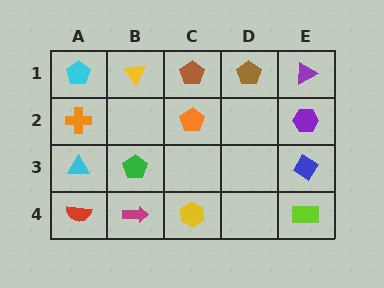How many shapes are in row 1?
5 shapes.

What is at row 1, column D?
A brown pentagon.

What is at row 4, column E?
A lime rectangle.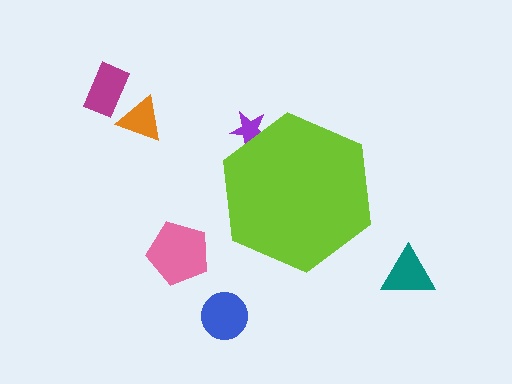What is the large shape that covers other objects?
A lime hexagon.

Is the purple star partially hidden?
Yes, the purple star is partially hidden behind the lime hexagon.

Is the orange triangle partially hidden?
No, the orange triangle is fully visible.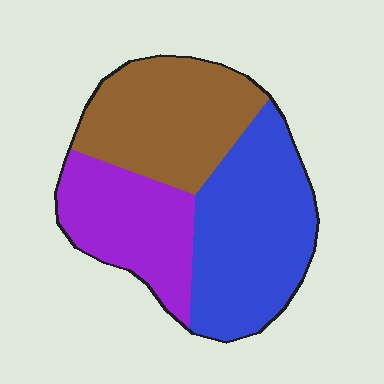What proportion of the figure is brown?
Brown takes up about one third (1/3) of the figure.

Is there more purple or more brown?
Brown.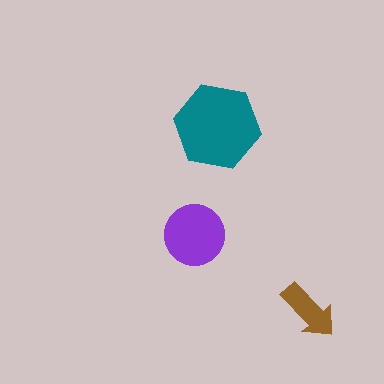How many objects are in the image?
There are 3 objects in the image.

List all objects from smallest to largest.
The brown arrow, the purple circle, the teal hexagon.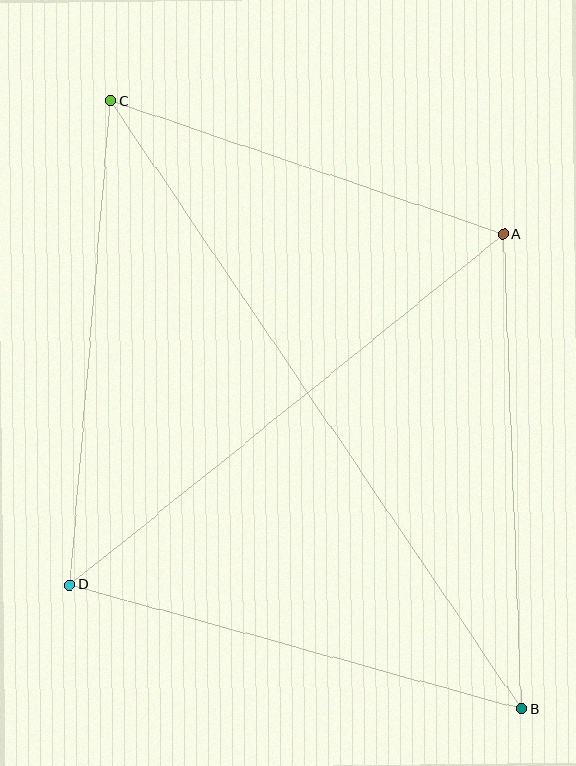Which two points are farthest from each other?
Points B and C are farthest from each other.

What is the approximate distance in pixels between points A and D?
The distance between A and D is approximately 557 pixels.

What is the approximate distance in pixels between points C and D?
The distance between C and D is approximately 485 pixels.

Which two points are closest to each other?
Points A and C are closest to each other.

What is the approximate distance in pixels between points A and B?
The distance between A and B is approximately 475 pixels.